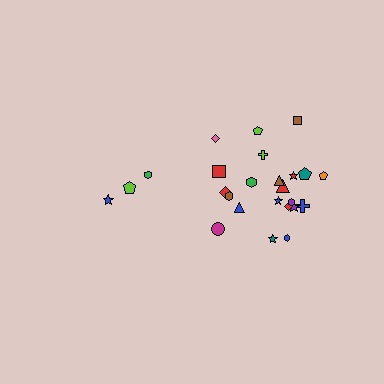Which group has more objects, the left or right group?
The right group.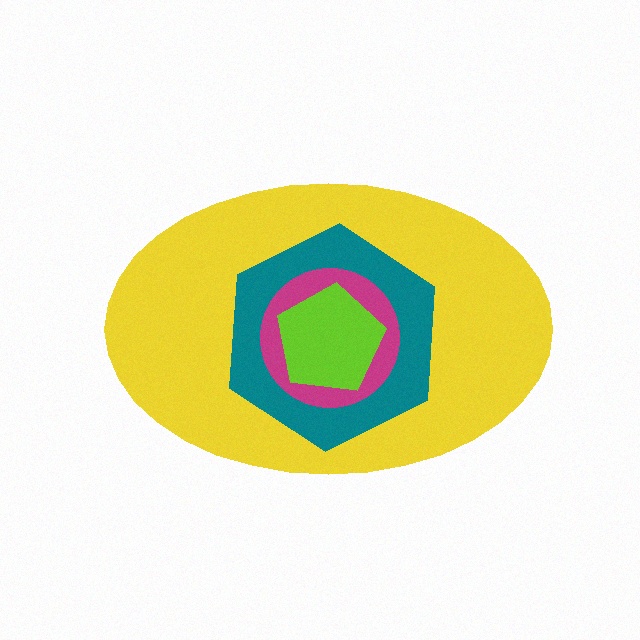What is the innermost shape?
The lime pentagon.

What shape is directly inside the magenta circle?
The lime pentagon.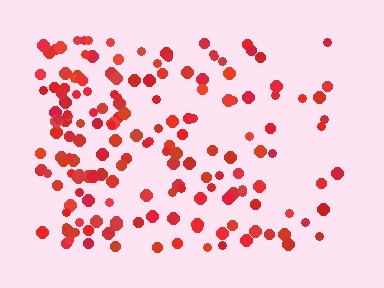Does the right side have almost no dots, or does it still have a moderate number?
Still a moderate number, just noticeably fewer than the left.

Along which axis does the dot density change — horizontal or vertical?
Horizontal.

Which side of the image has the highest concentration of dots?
The left.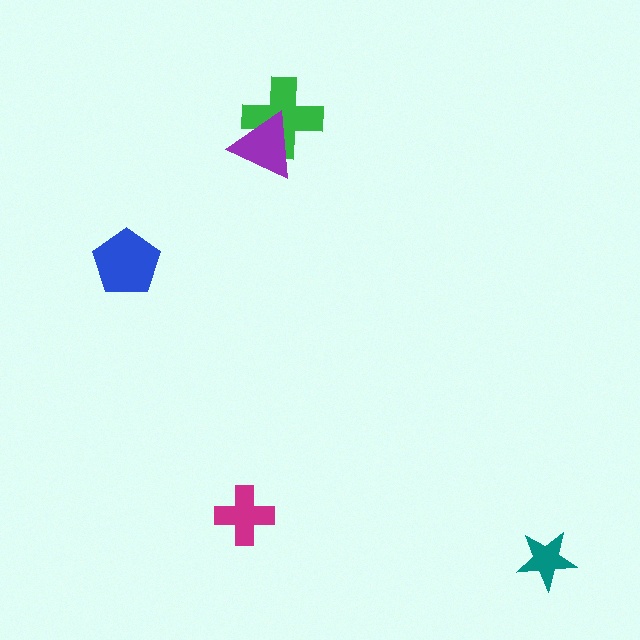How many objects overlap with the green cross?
1 object overlaps with the green cross.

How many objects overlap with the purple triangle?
1 object overlaps with the purple triangle.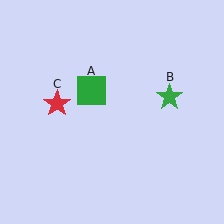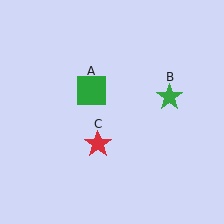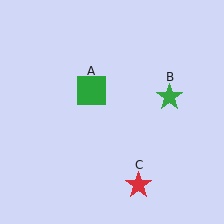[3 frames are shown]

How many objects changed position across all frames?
1 object changed position: red star (object C).